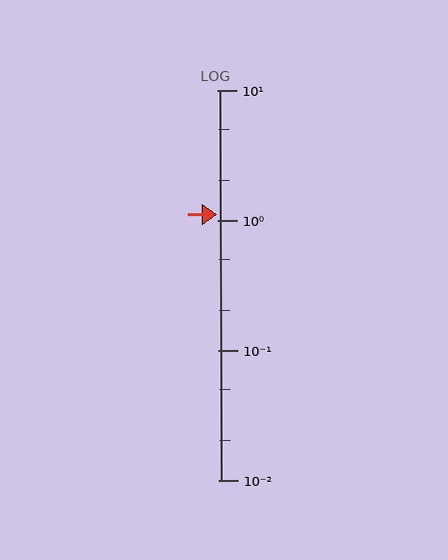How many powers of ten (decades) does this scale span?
The scale spans 3 decades, from 0.01 to 10.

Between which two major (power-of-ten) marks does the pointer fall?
The pointer is between 1 and 10.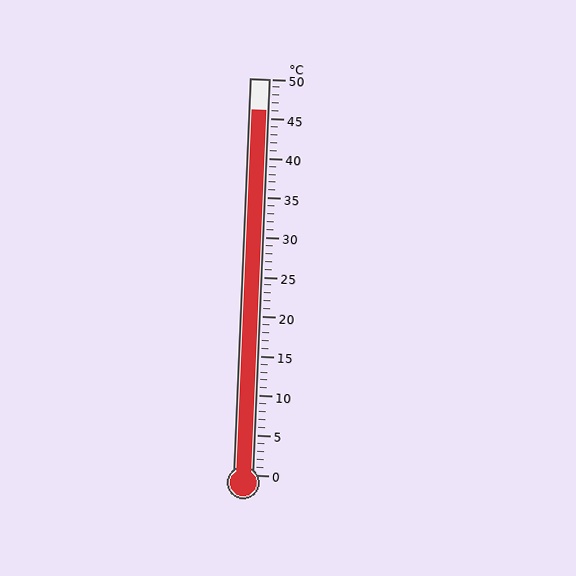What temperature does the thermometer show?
The thermometer shows approximately 46°C.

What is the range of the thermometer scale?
The thermometer scale ranges from 0°C to 50°C.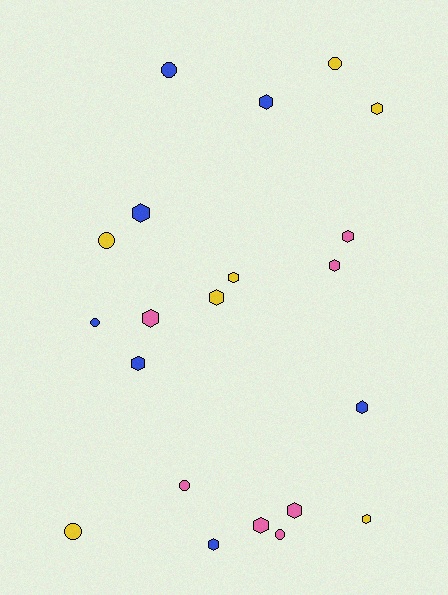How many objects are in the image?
There are 21 objects.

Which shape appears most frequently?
Hexagon, with 14 objects.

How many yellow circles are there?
There are 3 yellow circles.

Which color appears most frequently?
Pink, with 7 objects.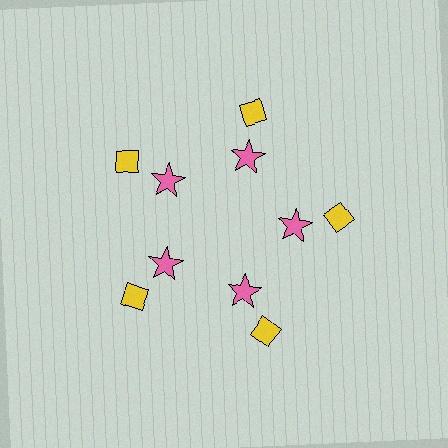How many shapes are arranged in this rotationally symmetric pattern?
There are 10 shapes, arranged in 5 groups of 2.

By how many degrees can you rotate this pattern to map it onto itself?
The pattern maps onto itself every 72 degrees of rotation.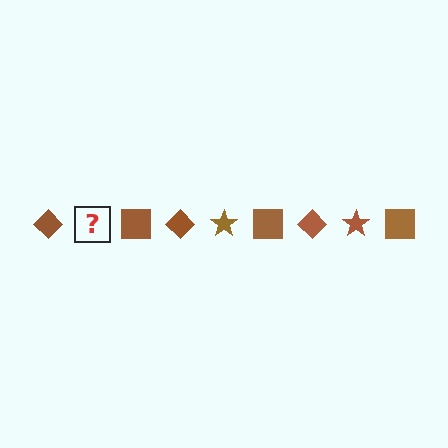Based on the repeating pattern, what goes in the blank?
The blank should be a brown star.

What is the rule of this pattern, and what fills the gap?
The rule is that the pattern cycles through diamond, star, square shapes in brown. The gap should be filled with a brown star.